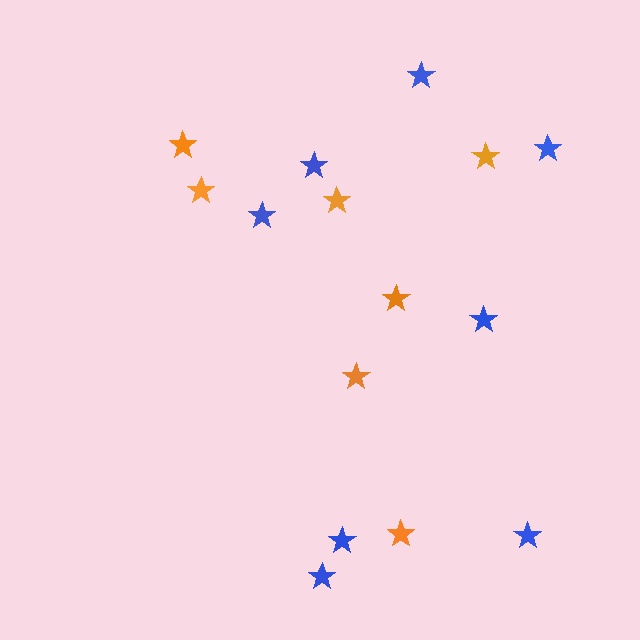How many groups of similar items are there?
There are 2 groups: one group of orange stars (7) and one group of blue stars (8).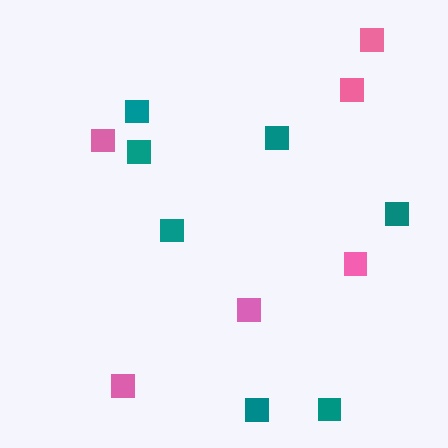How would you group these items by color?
There are 2 groups: one group of teal squares (7) and one group of pink squares (6).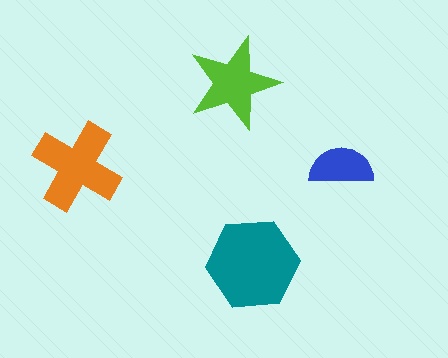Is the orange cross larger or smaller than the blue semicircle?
Larger.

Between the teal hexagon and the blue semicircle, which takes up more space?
The teal hexagon.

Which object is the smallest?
The blue semicircle.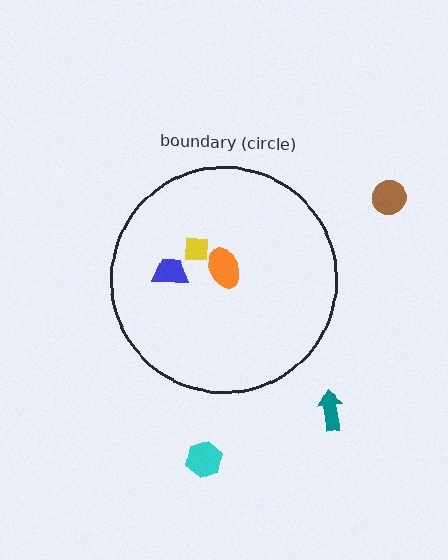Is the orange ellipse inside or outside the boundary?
Inside.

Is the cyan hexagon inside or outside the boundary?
Outside.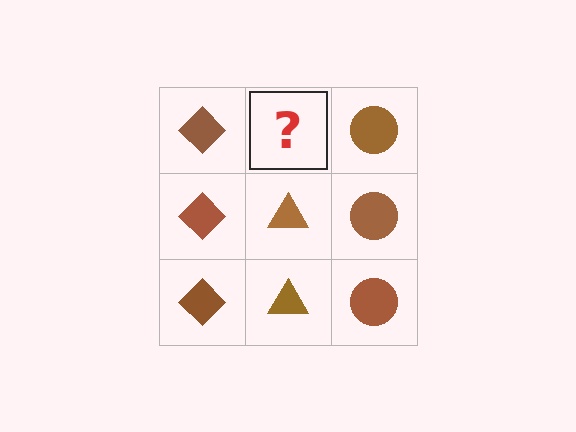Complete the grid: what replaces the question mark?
The question mark should be replaced with a brown triangle.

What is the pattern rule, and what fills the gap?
The rule is that each column has a consistent shape. The gap should be filled with a brown triangle.